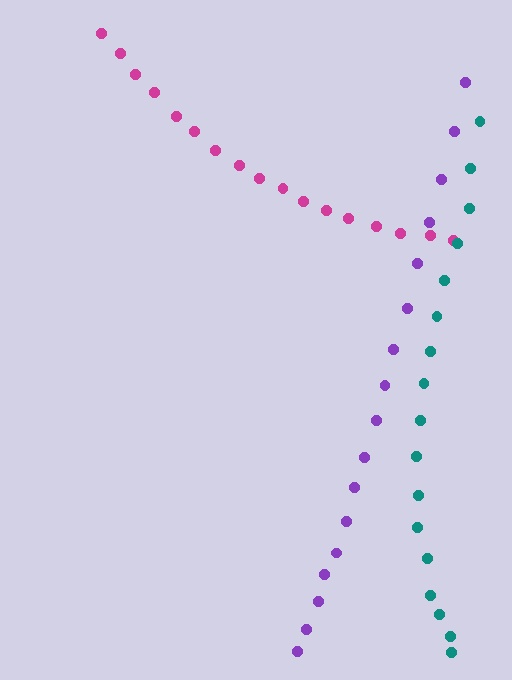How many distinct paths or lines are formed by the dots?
There are 3 distinct paths.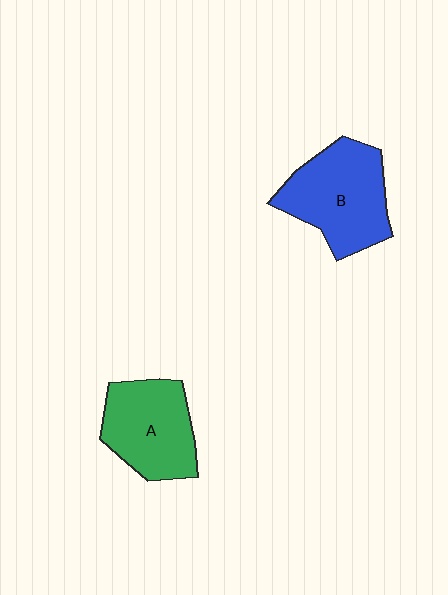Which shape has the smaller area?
Shape A (green).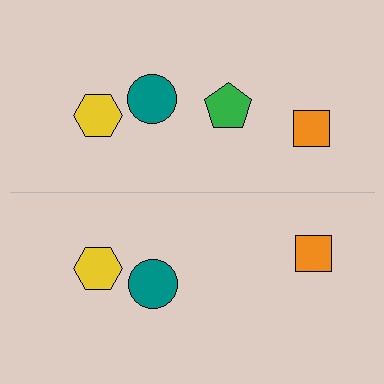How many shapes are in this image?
There are 7 shapes in this image.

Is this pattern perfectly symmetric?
No, the pattern is not perfectly symmetric. A green pentagon is missing from the bottom side.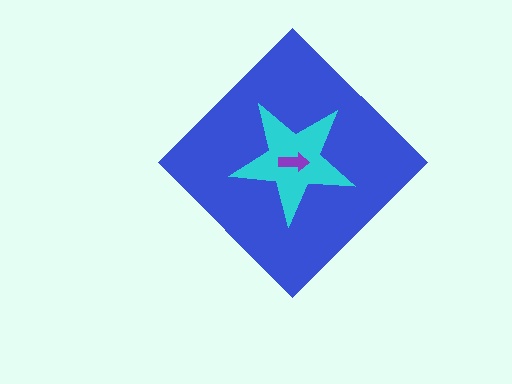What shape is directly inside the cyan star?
The purple arrow.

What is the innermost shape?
The purple arrow.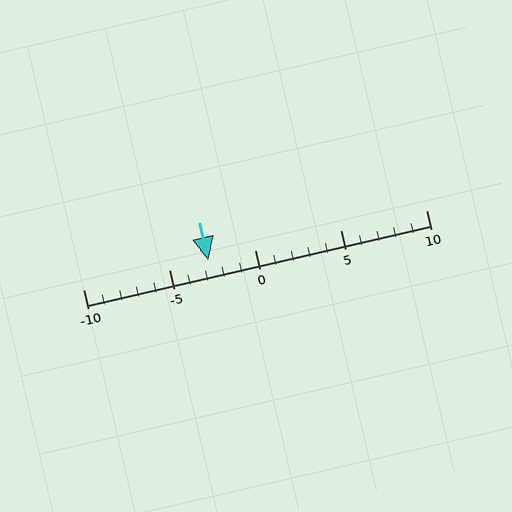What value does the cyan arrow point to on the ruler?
The cyan arrow points to approximately -3.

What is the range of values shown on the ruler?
The ruler shows values from -10 to 10.